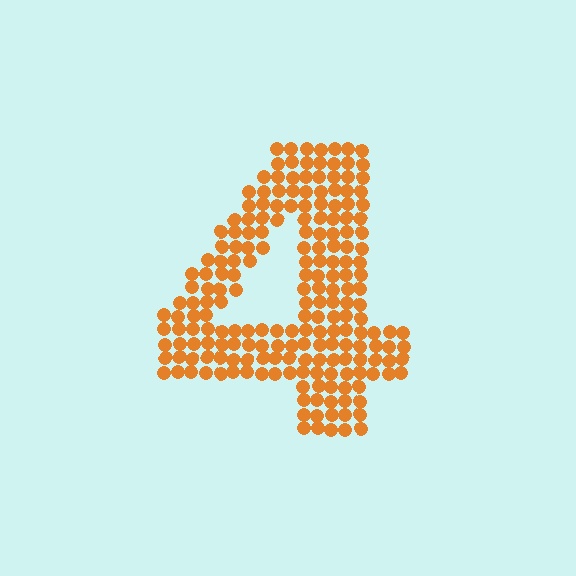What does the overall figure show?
The overall figure shows the digit 4.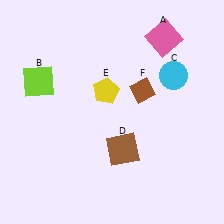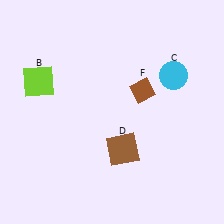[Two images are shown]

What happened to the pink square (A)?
The pink square (A) was removed in Image 2. It was in the top-right area of Image 1.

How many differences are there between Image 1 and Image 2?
There are 2 differences between the two images.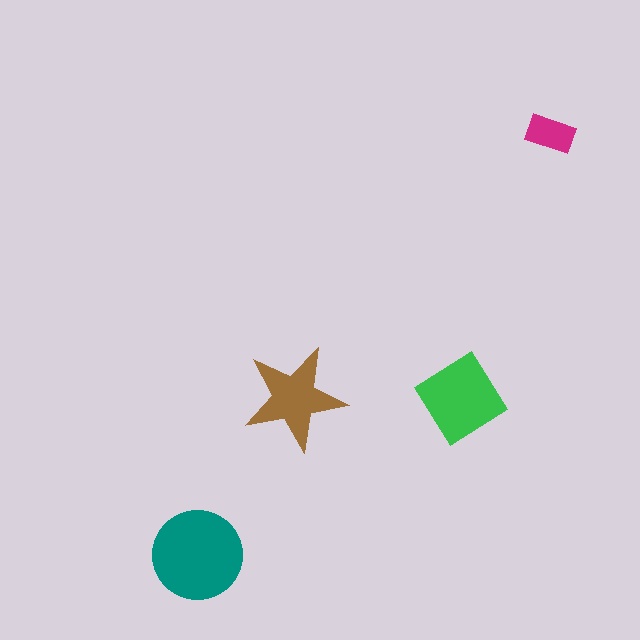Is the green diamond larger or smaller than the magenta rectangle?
Larger.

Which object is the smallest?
The magenta rectangle.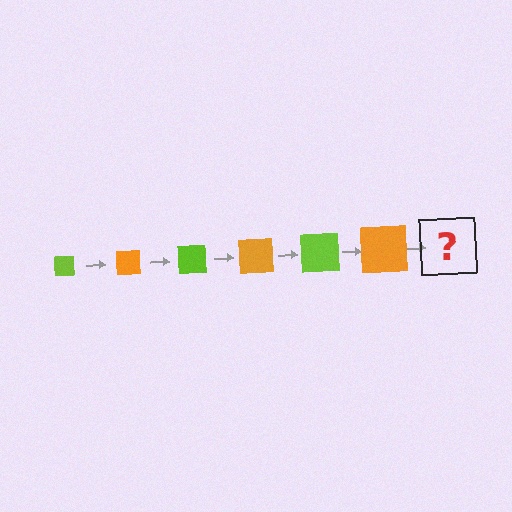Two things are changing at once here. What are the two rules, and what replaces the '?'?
The two rules are that the square grows larger each step and the color cycles through lime and orange. The '?' should be a lime square, larger than the previous one.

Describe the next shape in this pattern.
It should be a lime square, larger than the previous one.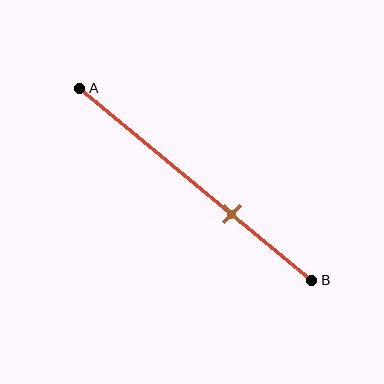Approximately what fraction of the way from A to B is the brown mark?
The brown mark is approximately 65% of the way from A to B.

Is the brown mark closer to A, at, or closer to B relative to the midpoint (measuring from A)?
The brown mark is closer to point B than the midpoint of segment AB.